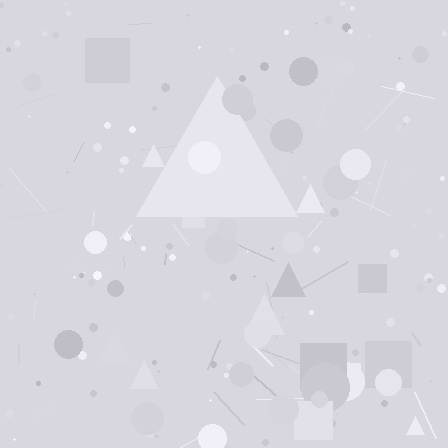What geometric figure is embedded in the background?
A triangle is embedded in the background.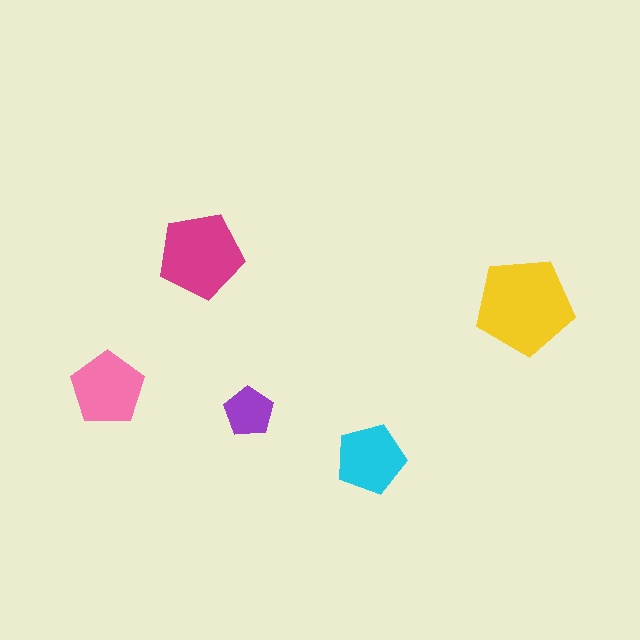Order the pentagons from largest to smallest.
the yellow one, the magenta one, the pink one, the cyan one, the purple one.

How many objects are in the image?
There are 5 objects in the image.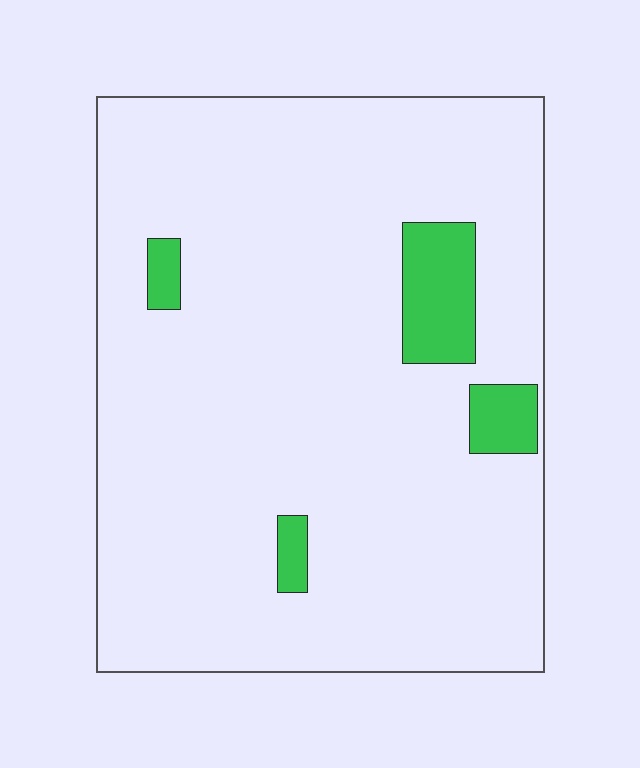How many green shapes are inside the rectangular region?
4.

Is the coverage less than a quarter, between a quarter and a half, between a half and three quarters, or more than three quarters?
Less than a quarter.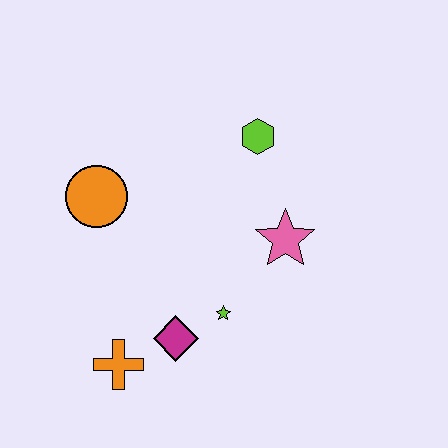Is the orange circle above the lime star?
Yes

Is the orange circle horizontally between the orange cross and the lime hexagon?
No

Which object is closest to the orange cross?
The magenta diamond is closest to the orange cross.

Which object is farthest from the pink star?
The orange cross is farthest from the pink star.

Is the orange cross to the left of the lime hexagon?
Yes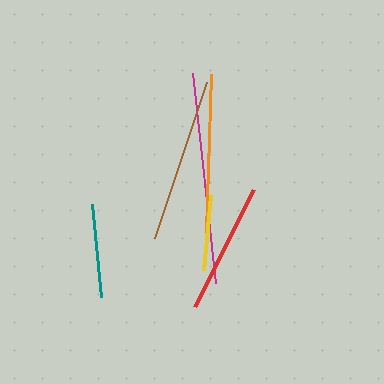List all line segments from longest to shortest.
From longest to shortest: magenta, orange, brown, red, teal, yellow.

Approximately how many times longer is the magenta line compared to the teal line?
The magenta line is approximately 2.3 times the length of the teal line.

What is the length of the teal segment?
The teal segment is approximately 93 pixels long.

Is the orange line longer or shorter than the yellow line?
The orange line is longer than the yellow line.